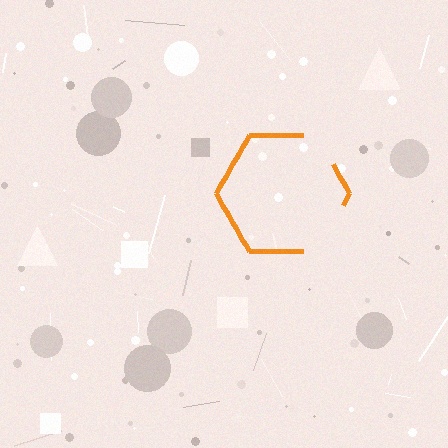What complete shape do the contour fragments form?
The contour fragments form a hexagon.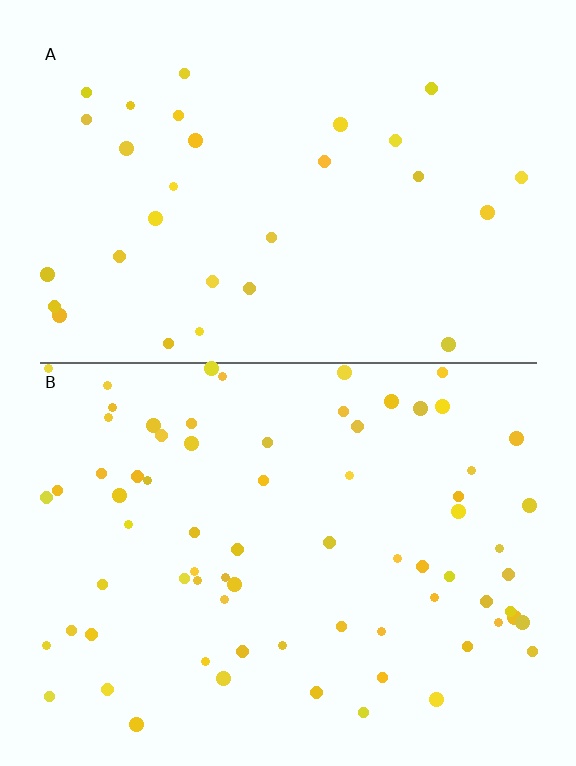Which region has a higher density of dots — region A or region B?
B (the bottom).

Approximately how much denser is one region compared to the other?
Approximately 2.4× — region B over region A.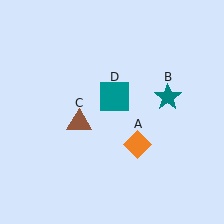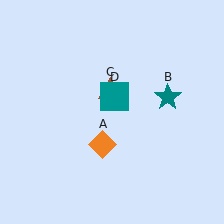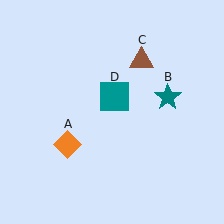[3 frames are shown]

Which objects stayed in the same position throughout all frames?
Teal star (object B) and teal square (object D) remained stationary.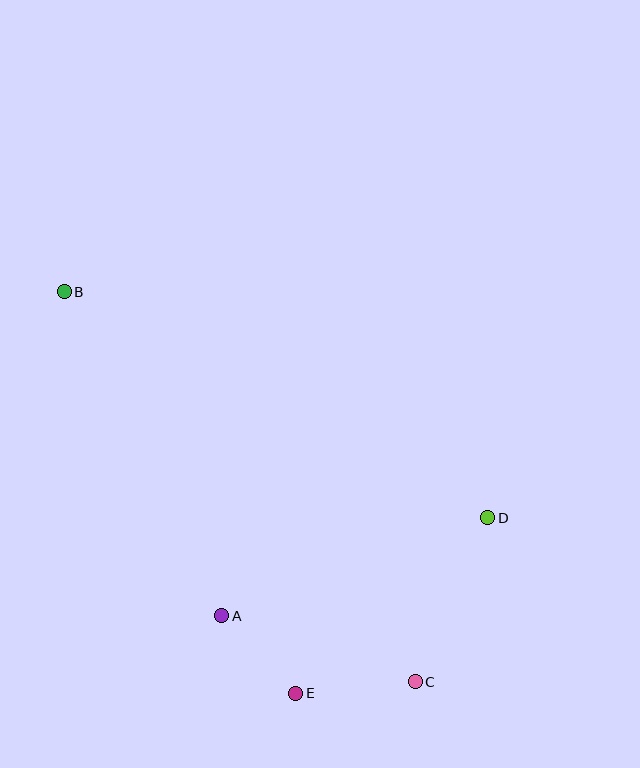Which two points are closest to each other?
Points A and E are closest to each other.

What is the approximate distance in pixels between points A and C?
The distance between A and C is approximately 205 pixels.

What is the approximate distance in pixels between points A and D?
The distance between A and D is approximately 283 pixels.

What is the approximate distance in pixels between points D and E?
The distance between D and E is approximately 260 pixels.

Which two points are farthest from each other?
Points B and C are farthest from each other.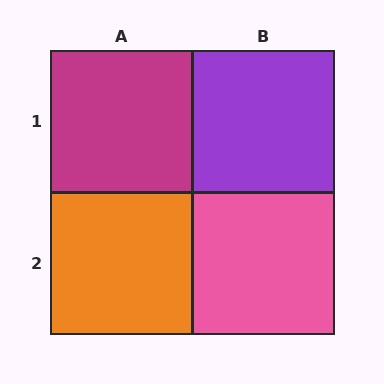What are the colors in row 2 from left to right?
Orange, pink.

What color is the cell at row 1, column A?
Magenta.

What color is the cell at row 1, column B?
Purple.